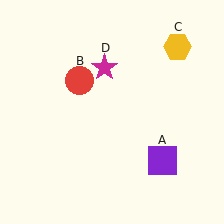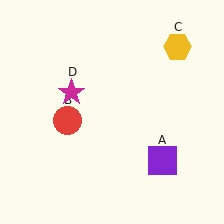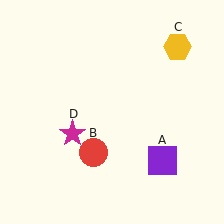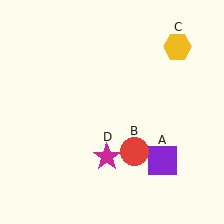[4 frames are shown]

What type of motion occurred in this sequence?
The red circle (object B), magenta star (object D) rotated counterclockwise around the center of the scene.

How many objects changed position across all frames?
2 objects changed position: red circle (object B), magenta star (object D).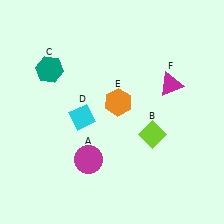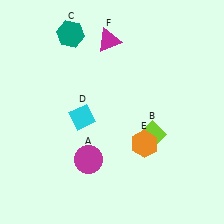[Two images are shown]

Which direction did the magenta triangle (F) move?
The magenta triangle (F) moved left.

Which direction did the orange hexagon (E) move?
The orange hexagon (E) moved down.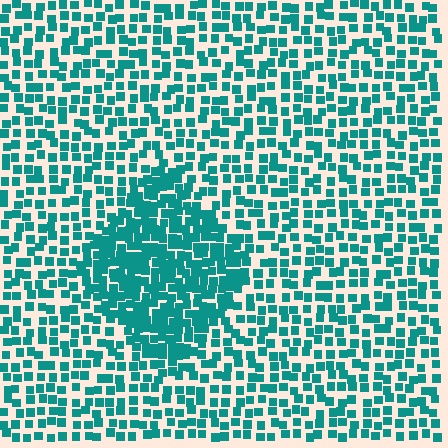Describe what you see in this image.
The image contains small teal elements arranged at two different densities. A diamond-shaped region is visible where the elements are more densely packed than the surrounding area.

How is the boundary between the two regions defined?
The boundary is defined by a change in element density (approximately 1.9x ratio). All elements are the same color, size, and shape.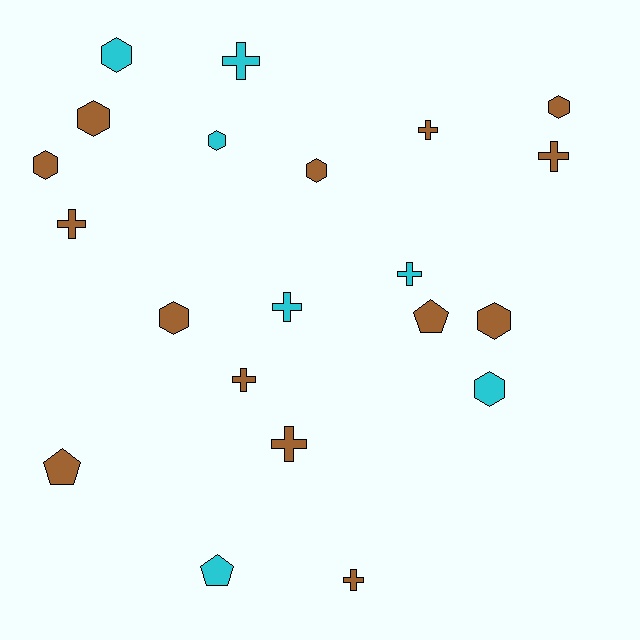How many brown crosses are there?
There are 6 brown crosses.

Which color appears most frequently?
Brown, with 14 objects.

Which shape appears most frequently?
Hexagon, with 9 objects.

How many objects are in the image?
There are 21 objects.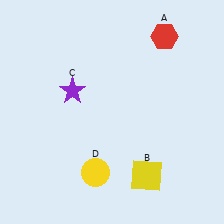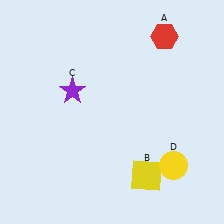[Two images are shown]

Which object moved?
The yellow circle (D) moved right.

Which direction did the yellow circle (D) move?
The yellow circle (D) moved right.